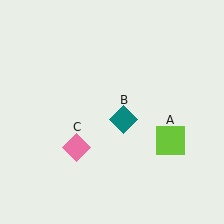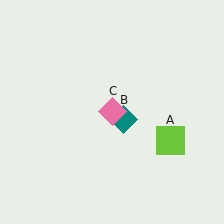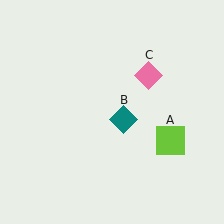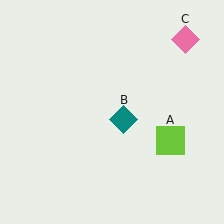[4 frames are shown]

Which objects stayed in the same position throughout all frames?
Lime square (object A) and teal diamond (object B) remained stationary.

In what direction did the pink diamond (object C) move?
The pink diamond (object C) moved up and to the right.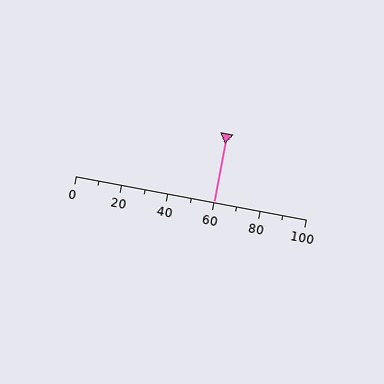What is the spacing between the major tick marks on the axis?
The major ticks are spaced 20 apart.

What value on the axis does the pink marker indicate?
The marker indicates approximately 60.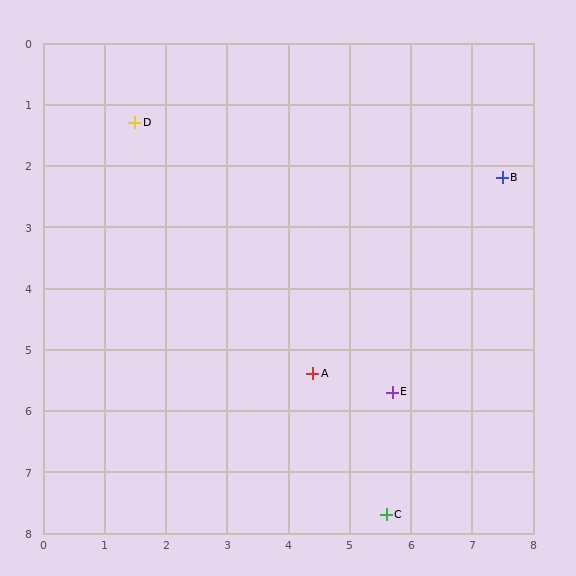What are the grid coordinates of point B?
Point B is at approximately (7.5, 2.2).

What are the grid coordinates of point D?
Point D is at approximately (1.5, 1.3).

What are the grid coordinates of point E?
Point E is at approximately (5.7, 5.7).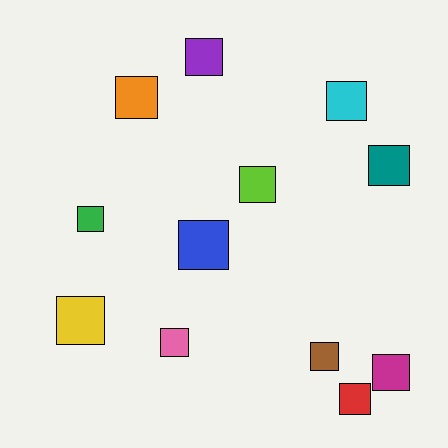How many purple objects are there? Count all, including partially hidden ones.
There is 1 purple object.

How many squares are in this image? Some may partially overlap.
There are 12 squares.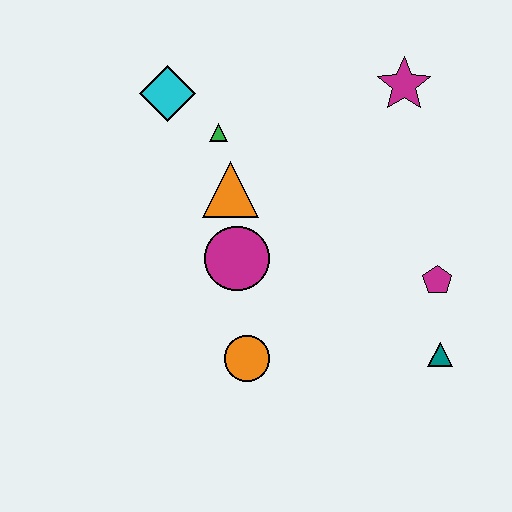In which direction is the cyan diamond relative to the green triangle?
The cyan diamond is to the left of the green triangle.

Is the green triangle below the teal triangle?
No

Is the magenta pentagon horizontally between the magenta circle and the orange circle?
No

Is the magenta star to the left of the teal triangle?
Yes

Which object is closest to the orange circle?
The magenta circle is closest to the orange circle.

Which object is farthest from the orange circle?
The magenta star is farthest from the orange circle.